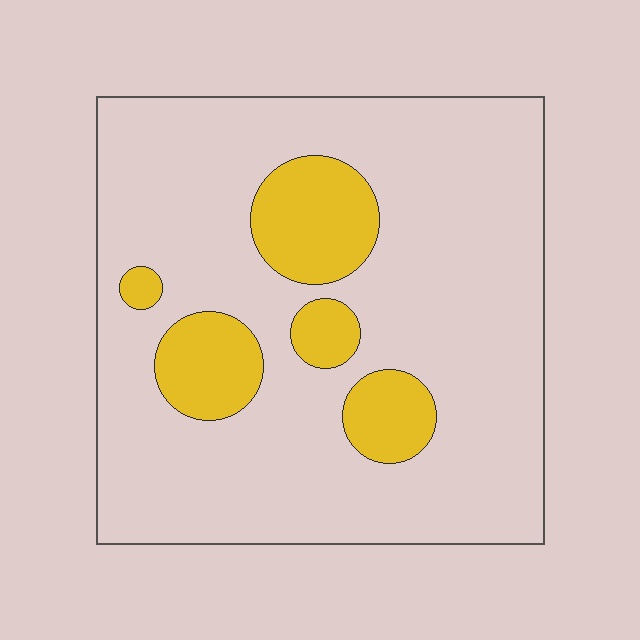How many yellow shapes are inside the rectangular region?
5.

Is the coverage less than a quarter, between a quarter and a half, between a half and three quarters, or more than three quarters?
Less than a quarter.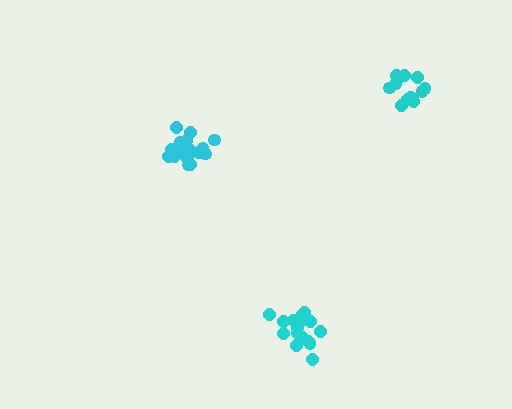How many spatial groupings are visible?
There are 3 spatial groupings.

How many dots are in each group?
Group 1: 17 dots, Group 2: 18 dots, Group 3: 14 dots (49 total).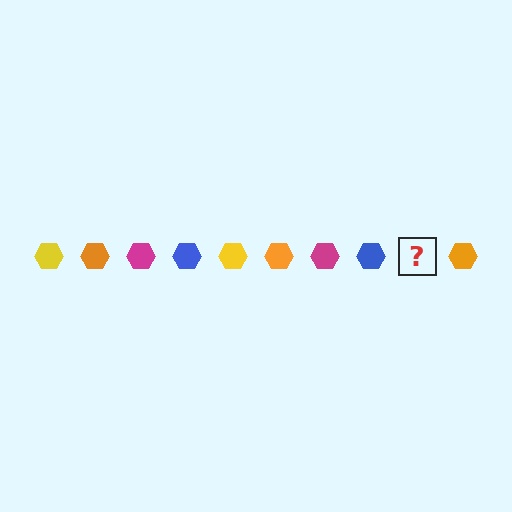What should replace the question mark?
The question mark should be replaced with a yellow hexagon.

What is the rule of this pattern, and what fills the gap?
The rule is that the pattern cycles through yellow, orange, magenta, blue hexagons. The gap should be filled with a yellow hexagon.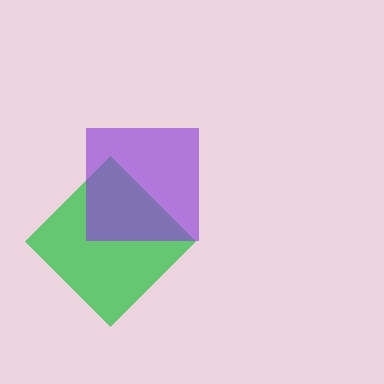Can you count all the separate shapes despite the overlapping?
Yes, there are 2 separate shapes.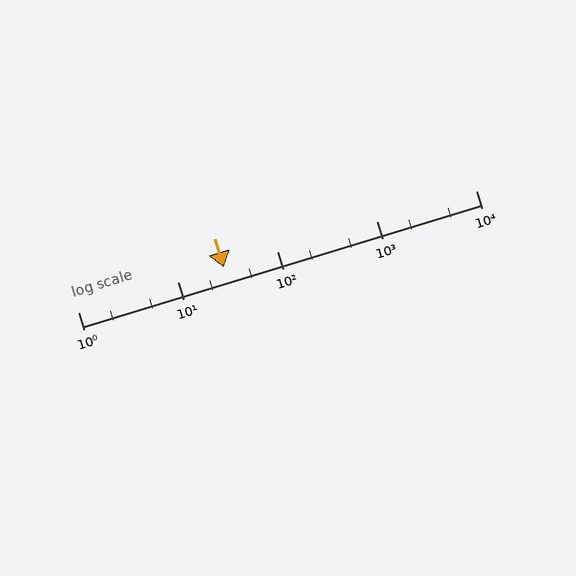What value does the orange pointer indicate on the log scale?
The pointer indicates approximately 29.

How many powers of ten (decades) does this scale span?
The scale spans 4 decades, from 1 to 10000.